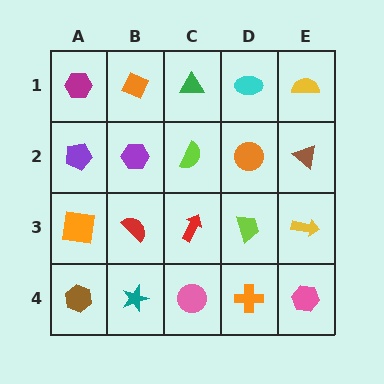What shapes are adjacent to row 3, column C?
A lime semicircle (row 2, column C), a pink circle (row 4, column C), a red semicircle (row 3, column B), a lime trapezoid (row 3, column D).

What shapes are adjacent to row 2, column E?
A yellow semicircle (row 1, column E), a yellow arrow (row 3, column E), an orange circle (row 2, column D).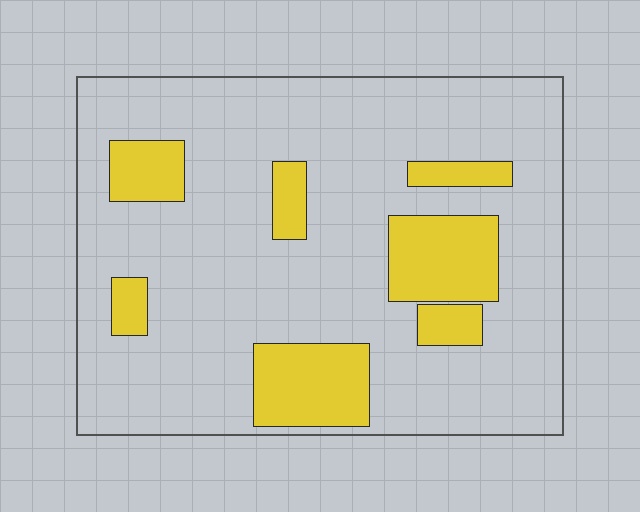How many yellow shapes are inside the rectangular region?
7.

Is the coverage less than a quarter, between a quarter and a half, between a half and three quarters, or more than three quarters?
Less than a quarter.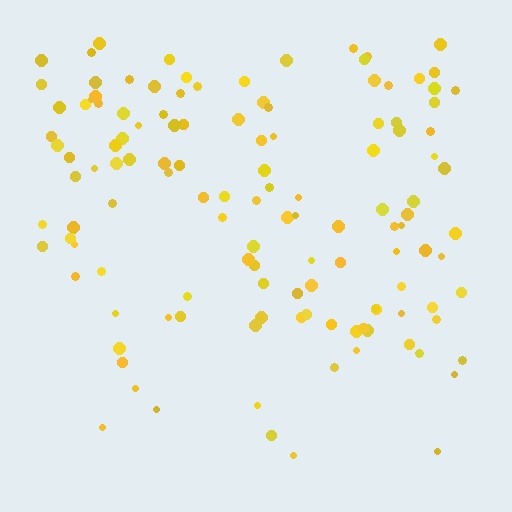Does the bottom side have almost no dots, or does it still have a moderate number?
Still a moderate number, just noticeably fewer than the top.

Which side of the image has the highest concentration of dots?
The top.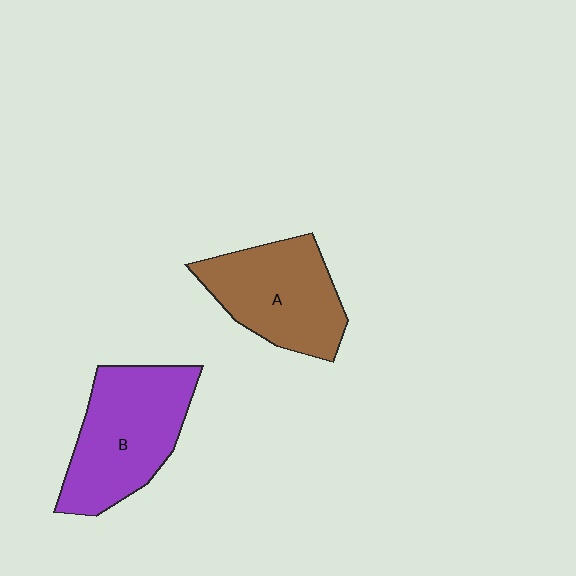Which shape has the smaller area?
Shape A (brown).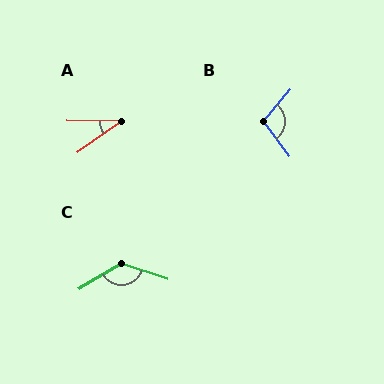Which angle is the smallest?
A, at approximately 36 degrees.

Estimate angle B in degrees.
Approximately 104 degrees.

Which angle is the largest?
C, at approximately 130 degrees.